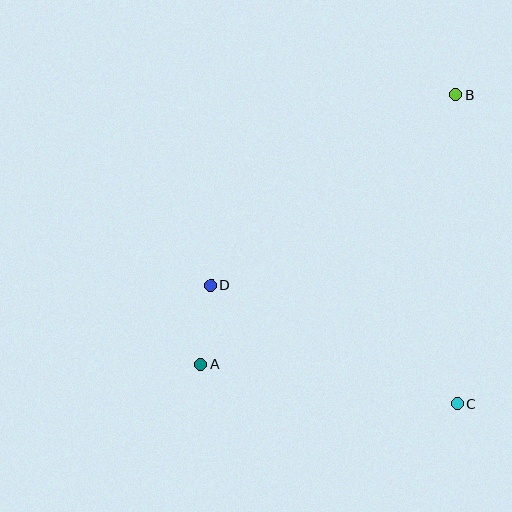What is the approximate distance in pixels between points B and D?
The distance between B and D is approximately 311 pixels.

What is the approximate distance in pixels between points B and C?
The distance between B and C is approximately 309 pixels.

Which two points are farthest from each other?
Points A and B are farthest from each other.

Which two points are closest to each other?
Points A and D are closest to each other.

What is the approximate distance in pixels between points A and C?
The distance between A and C is approximately 260 pixels.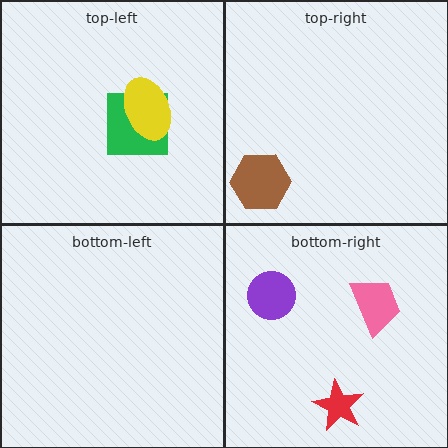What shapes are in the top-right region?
The brown hexagon.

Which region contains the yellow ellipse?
The top-left region.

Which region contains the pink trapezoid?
The bottom-right region.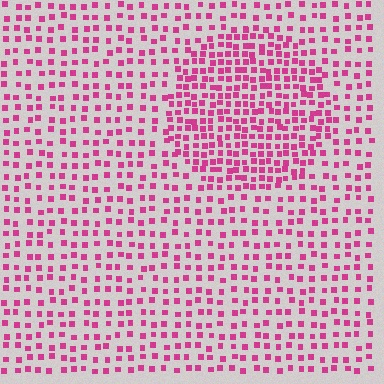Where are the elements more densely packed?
The elements are more densely packed inside the circle boundary.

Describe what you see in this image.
The image contains small magenta elements arranged at two different densities. A circle-shaped region is visible where the elements are more densely packed than the surrounding area.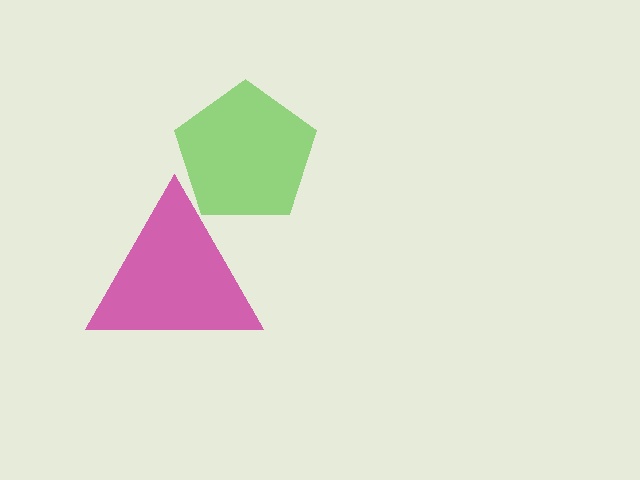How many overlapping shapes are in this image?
There are 2 overlapping shapes in the image.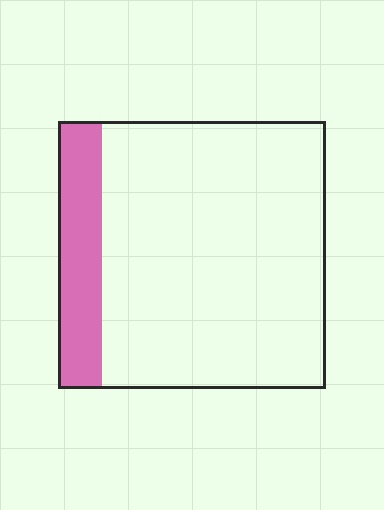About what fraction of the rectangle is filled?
About one sixth (1/6).